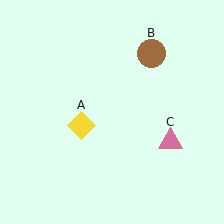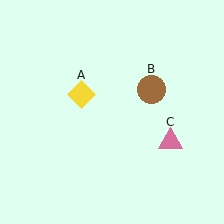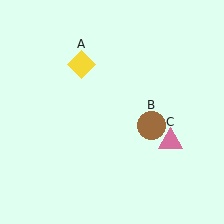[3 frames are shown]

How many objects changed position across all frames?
2 objects changed position: yellow diamond (object A), brown circle (object B).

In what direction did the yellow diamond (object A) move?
The yellow diamond (object A) moved up.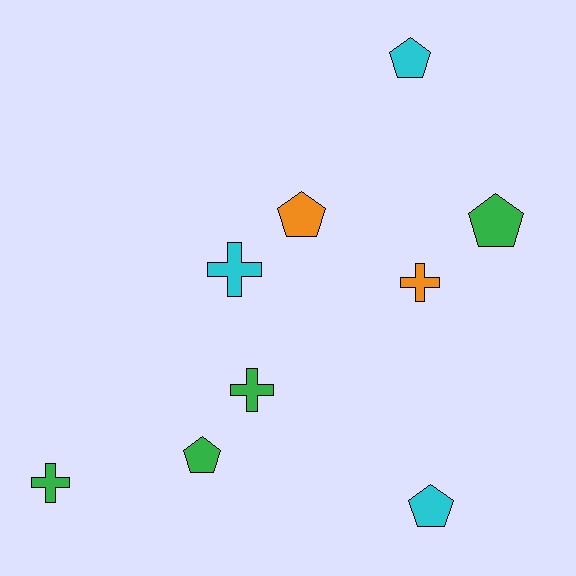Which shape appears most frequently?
Pentagon, with 5 objects.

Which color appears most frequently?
Green, with 4 objects.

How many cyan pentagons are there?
There are 2 cyan pentagons.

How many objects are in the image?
There are 9 objects.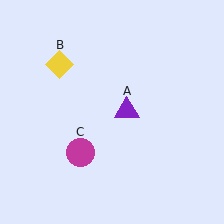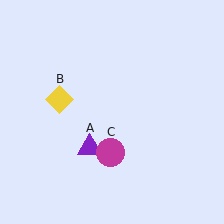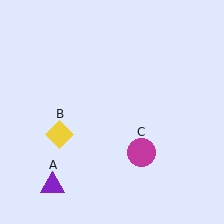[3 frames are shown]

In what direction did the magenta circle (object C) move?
The magenta circle (object C) moved right.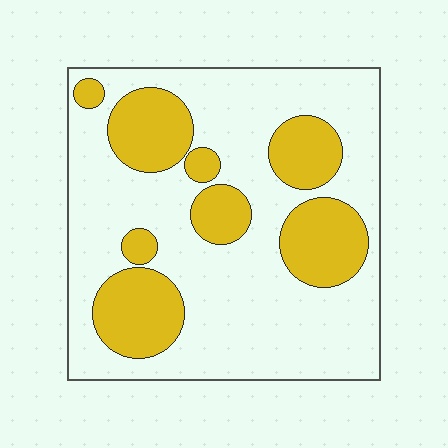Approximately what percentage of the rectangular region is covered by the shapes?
Approximately 30%.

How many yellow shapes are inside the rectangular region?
8.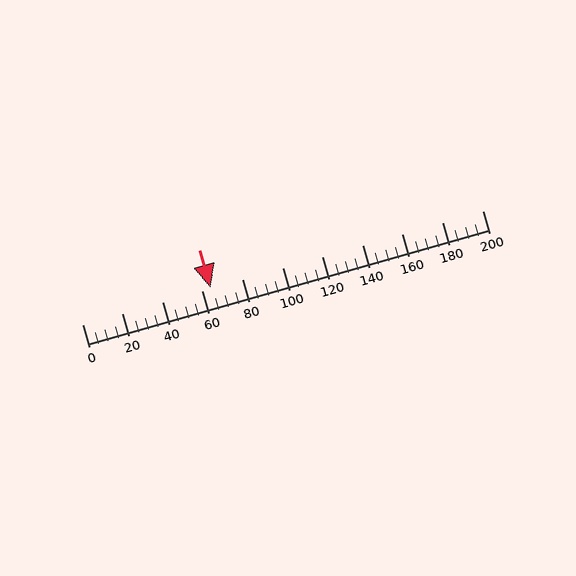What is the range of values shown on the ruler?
The ruler shows values from 0 to 200.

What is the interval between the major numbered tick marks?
The major tick marks are spaced 20 units apart.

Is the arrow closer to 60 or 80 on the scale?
The arrow is closer to 60.